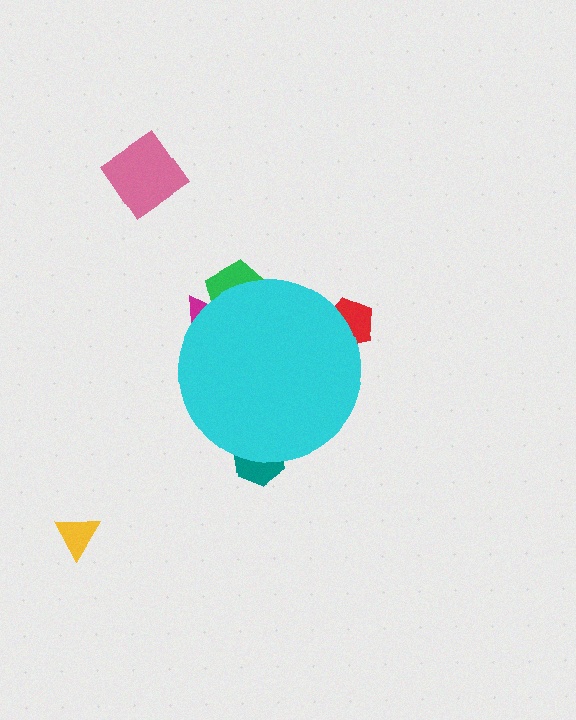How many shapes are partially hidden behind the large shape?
4 shapes are partially hidden.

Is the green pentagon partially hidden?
Yes, the green pentagon is partially hidden behind the cyan circle.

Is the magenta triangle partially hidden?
Yes, the magenta triangle is partially hidden behind the cyan circle.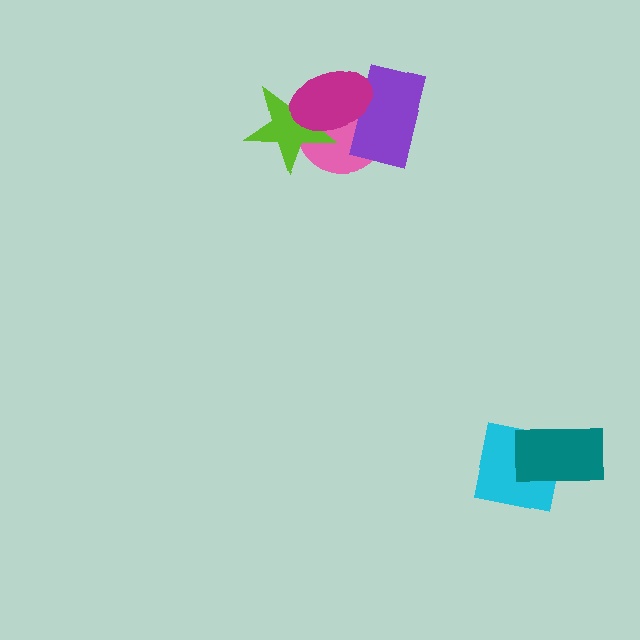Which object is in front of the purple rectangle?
The magenta ellipse is in front of the purple rectangle.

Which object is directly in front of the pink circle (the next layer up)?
The lime star is directly in front of the pink circle.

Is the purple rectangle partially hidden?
Yes, it is partially covered by another shape.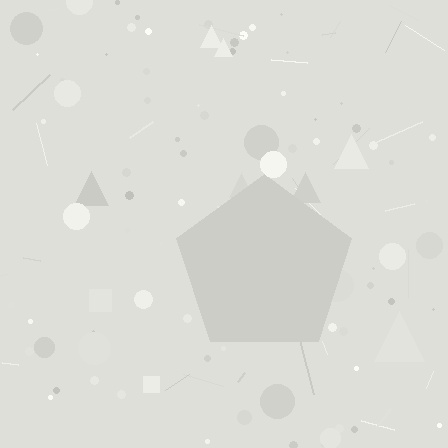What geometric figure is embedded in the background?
A pentagon is embedded in the background.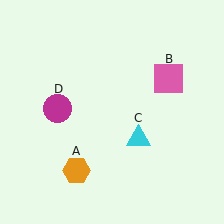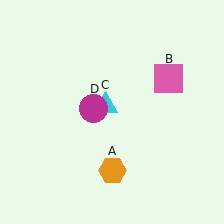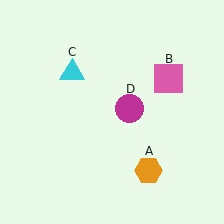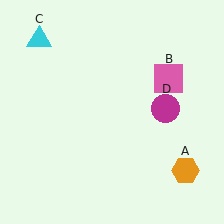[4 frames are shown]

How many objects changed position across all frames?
3 objects changed position: orange hexagon (object A), cyan triangle (object C), magenta circle (object D).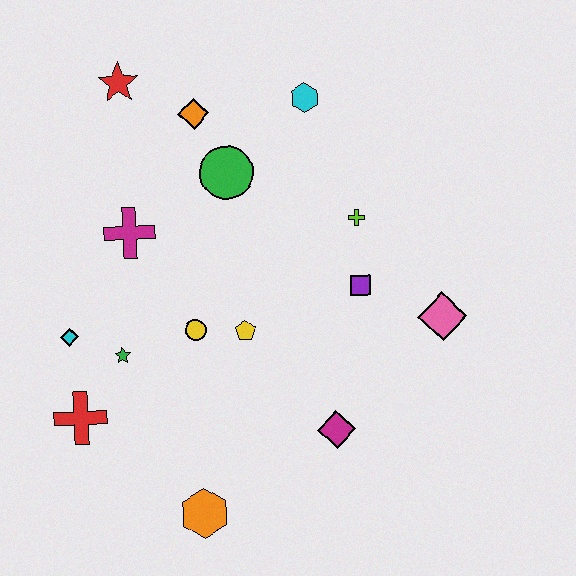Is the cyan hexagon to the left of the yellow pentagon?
No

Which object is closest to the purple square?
The lime cross is closest to the purple square.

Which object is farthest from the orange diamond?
The orange hexagon is farthest from the orange diamond.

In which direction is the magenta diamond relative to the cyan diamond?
The magenta diamond is to the right of the cyan diamond.